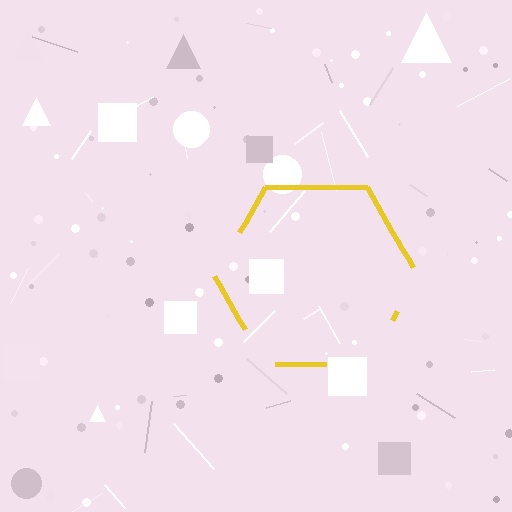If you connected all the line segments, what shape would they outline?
They would outline a hexagon.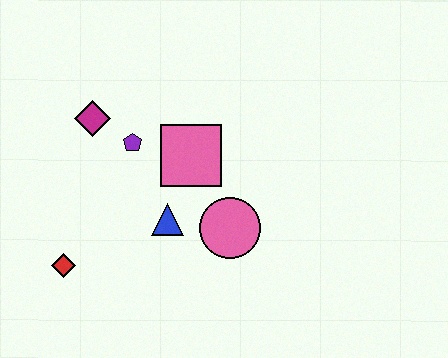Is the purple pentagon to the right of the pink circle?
No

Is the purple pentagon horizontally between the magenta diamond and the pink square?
Yes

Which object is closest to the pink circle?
The blue triangle is closest to the pink circle.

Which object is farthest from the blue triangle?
The magenta diamond is farthest from the blue triangle.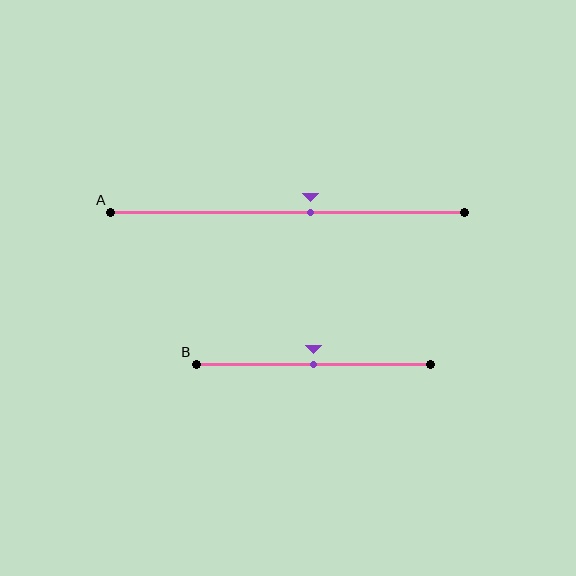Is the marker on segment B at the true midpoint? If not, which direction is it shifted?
Yes, the marker on segment B is at the true midpoint.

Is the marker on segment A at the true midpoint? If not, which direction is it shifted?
No, the marker on segment A is shifted to the right by about 6% of the segment length.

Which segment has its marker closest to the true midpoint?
Segment B has its marker closest to the true midpoint.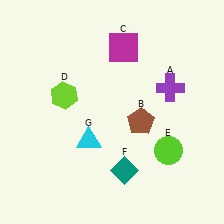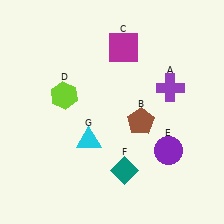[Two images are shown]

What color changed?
The circle (E) changed from lime in Image 1 to purple in Image 2.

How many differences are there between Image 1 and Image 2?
There is 1 difference between the two images.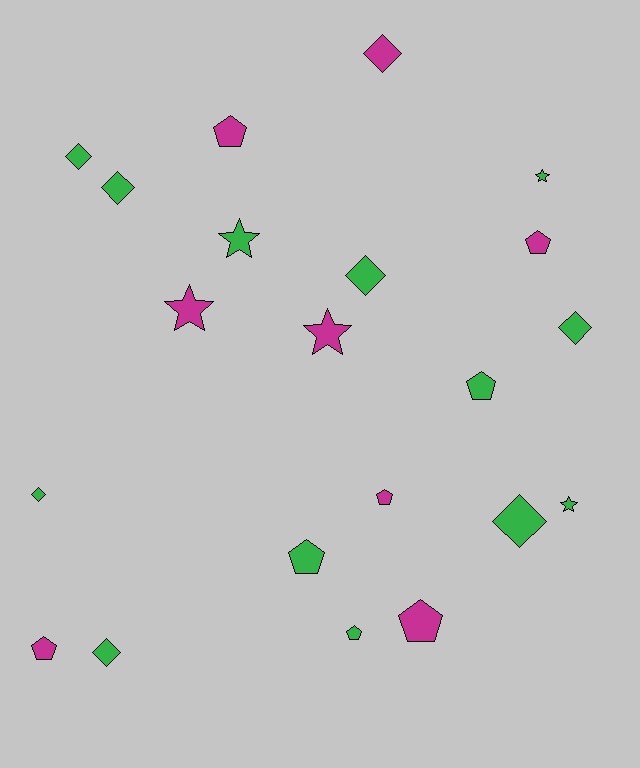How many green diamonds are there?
There are 7 green diamonds.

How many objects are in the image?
There are 21 objects.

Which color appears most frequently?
Green, with 13 objects.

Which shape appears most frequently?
Pentagon, with 8 objects.